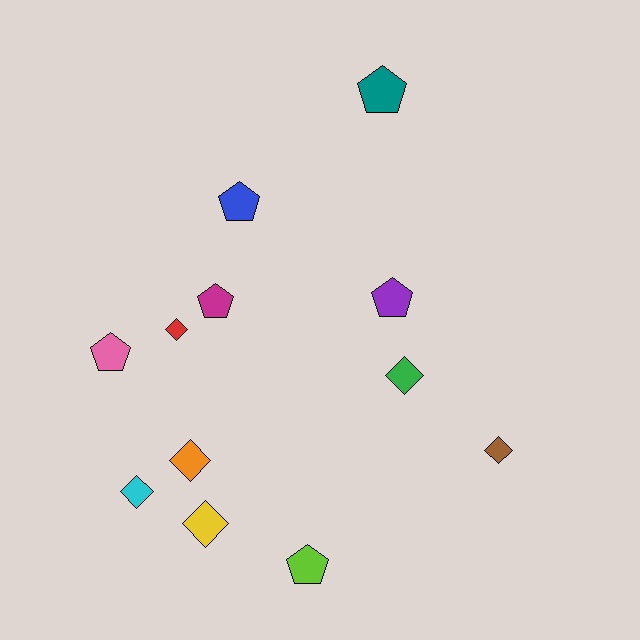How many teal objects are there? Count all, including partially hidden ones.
There is 1 teal object.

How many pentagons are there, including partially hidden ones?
There are 6 pentagons.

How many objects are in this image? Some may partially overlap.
There are 12 objects.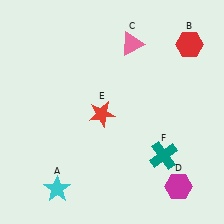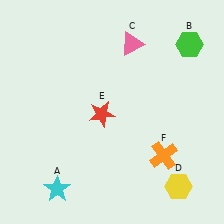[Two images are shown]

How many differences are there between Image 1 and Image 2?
There are 3 differences between the two images.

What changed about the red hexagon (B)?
In Image 1, B is red. In Image 2, it changed to green.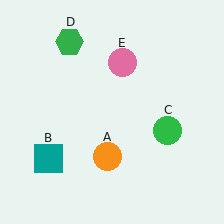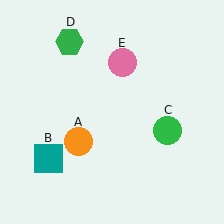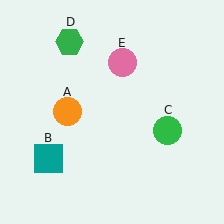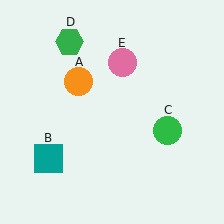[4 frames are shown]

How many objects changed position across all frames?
1 object changed position: orange circle (object A).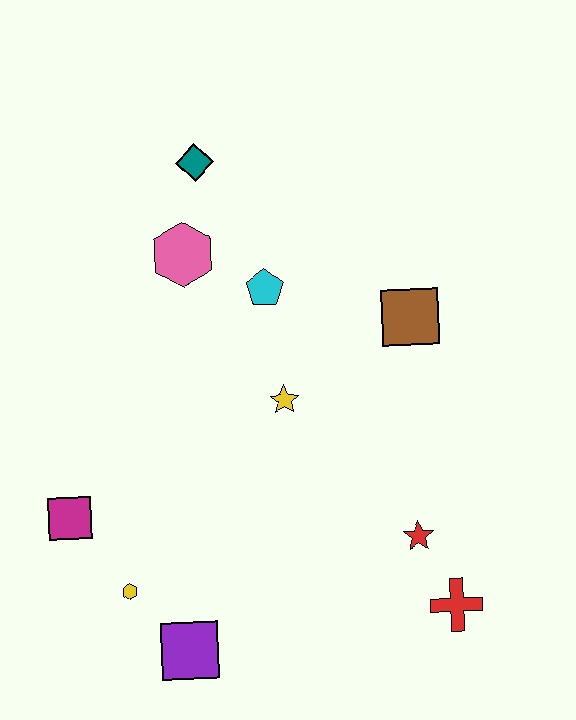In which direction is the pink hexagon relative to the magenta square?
The pink hexagon is above the magenta square.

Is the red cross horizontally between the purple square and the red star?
No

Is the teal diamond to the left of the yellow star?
Yes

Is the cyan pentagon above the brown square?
Yes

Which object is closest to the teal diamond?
The pink hexagon is closest to the teal diamond.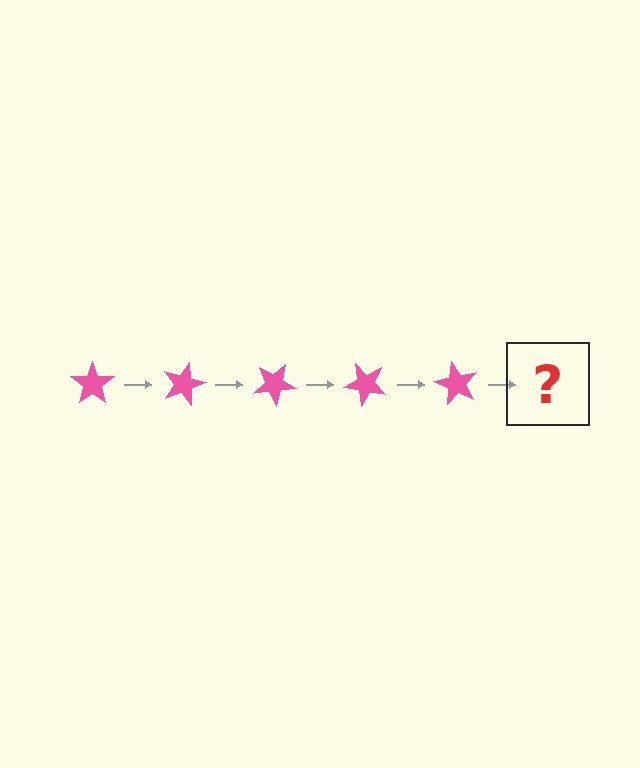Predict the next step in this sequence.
The next step is a pink star rotated 75 degrees.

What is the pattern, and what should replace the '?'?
The pattern is that the star rotates 15 degrees each step. The '?' should be a pink star rotated 75 degrees.